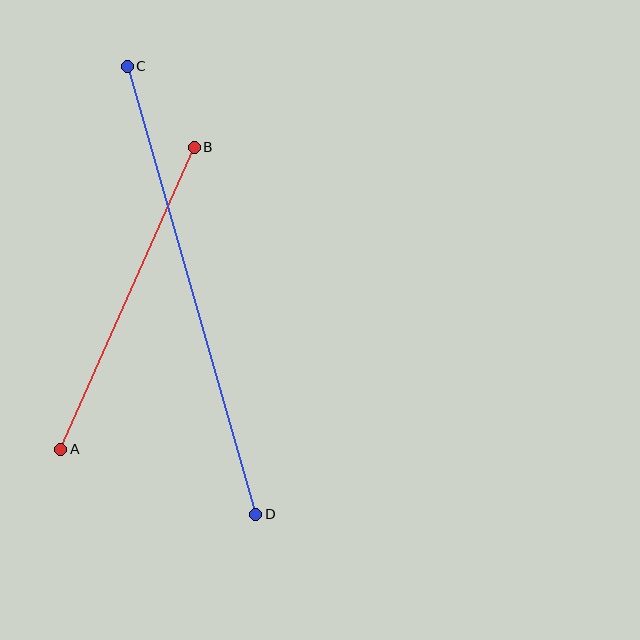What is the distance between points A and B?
The distance is approximately 330 pixels.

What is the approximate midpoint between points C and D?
The midpoint is at approximately (192, 290) pixels.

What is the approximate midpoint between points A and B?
The midpoint is at approximately (128, 298) pixels.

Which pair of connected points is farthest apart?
Points C and D are farthest apart.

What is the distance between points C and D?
The distance is approximately 466 pixels.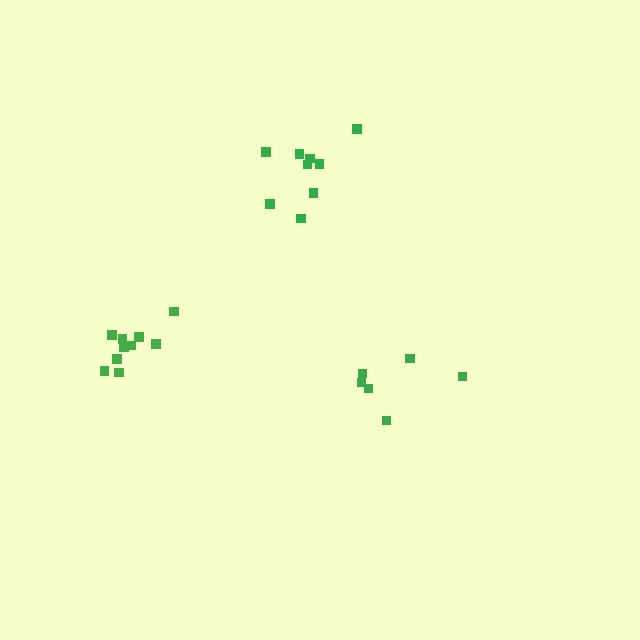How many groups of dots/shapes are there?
There are 3 groups.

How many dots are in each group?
Group 1: 6 dots, Group 2: 10 dots, Group 3: 9 dots (25 total).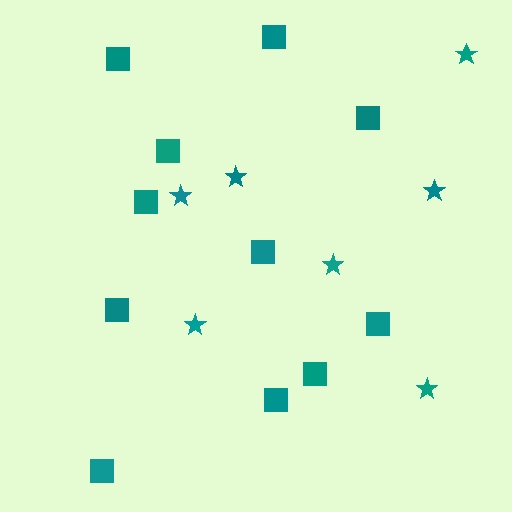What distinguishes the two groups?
There are 2 groups: one group of stars (7) and one group of squares (11).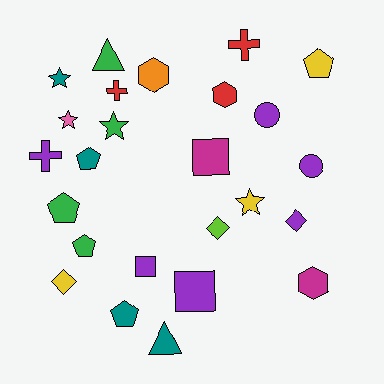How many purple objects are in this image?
There are 6 purple objects.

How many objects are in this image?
There are 25 objects.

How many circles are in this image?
There are 2 circles.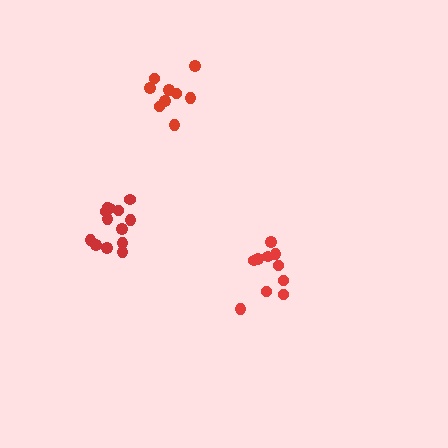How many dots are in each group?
Group 1: 10 dots, Group 2: 13 dots, Group 3: 9 dots (32 total).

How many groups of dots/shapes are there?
There are 3 groups.